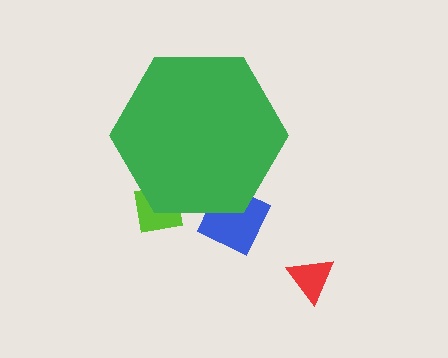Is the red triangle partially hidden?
No, the red triangle is fully visible.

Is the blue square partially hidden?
Yes, the blue square is partially hidden behind the green hexagon.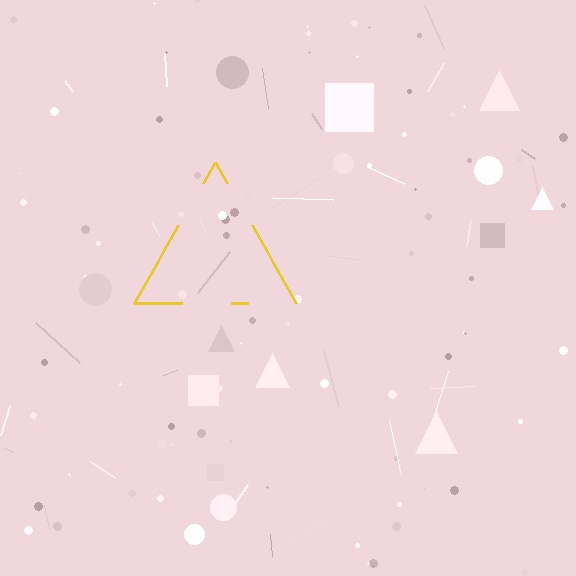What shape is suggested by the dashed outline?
The dashed outline suggests a triangle.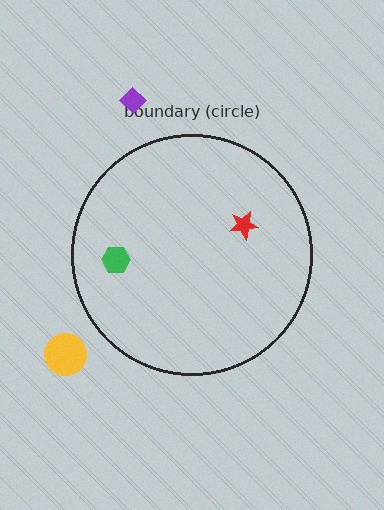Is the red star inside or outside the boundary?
Inside.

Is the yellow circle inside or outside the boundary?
Outside.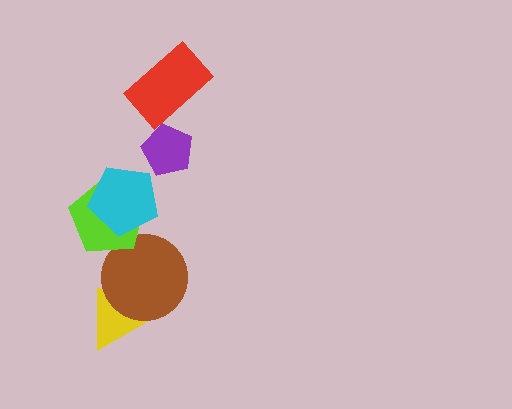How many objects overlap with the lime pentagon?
2 objects overlap with the lime pentagon.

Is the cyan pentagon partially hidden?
No, no other shape covers it.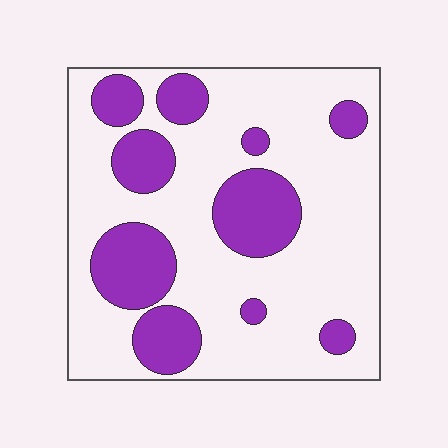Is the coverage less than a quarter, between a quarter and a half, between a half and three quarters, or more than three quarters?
Between a quarter and a half.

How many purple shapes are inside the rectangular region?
10.